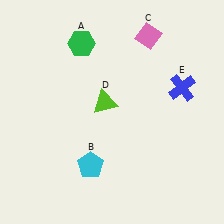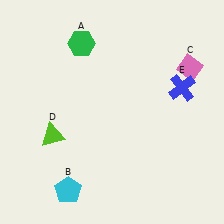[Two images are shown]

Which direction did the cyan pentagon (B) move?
The cyan pentagon (B) moved down.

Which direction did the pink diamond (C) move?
The pink diamond (C) moved right.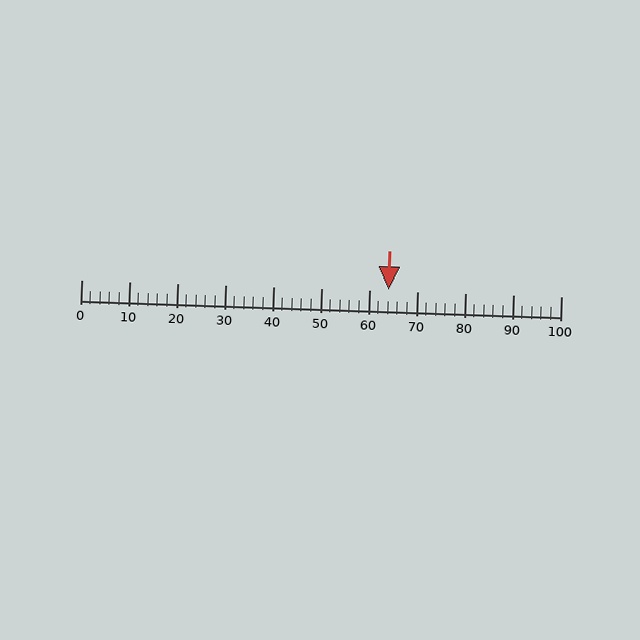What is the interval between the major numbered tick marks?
The major tick marks are spaced 10 units apart.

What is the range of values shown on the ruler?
The ruler shows values from 0 to 100.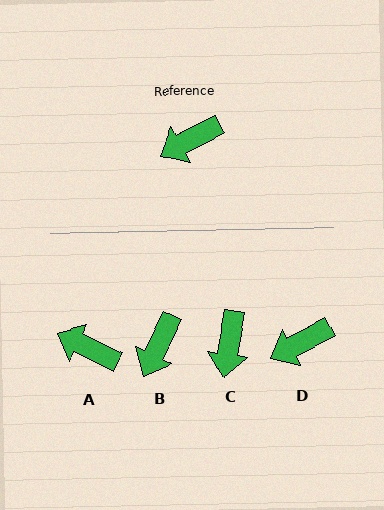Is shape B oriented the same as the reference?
No, it is off by about 36 degrees.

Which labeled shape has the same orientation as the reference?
D.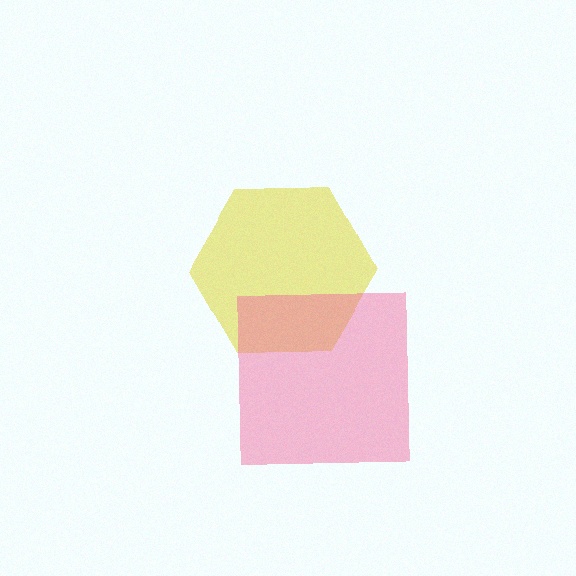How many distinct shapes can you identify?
There are 2 distinct shapes: a yellow hexagon, a pink square.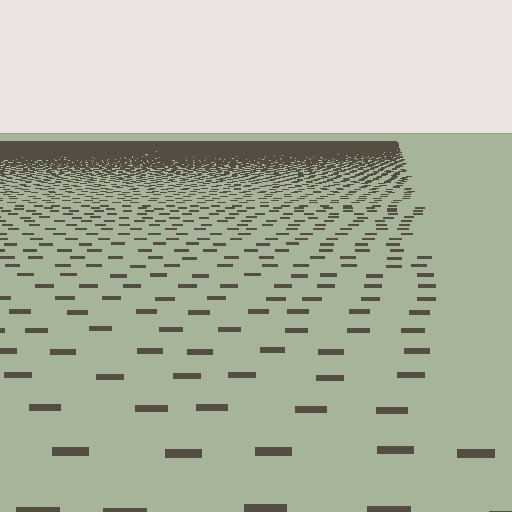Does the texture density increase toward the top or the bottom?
Density increases toward the top.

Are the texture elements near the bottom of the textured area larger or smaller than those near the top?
Larger. Near the bottom, elements are closer to the viewer and appear at a bigger on-screen size.